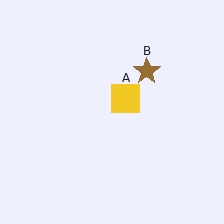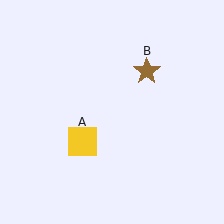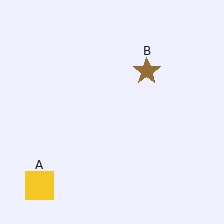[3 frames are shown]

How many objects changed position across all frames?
1 object changed position: yellow square (object A).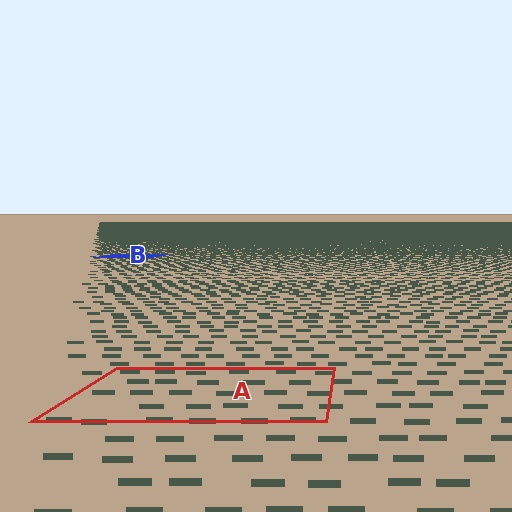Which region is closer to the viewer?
Region A is closer. The texture elements there are larger and more spread out.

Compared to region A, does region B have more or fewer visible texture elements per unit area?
Region B has more texture elements per unit area — they are packed more densely because it is farther away.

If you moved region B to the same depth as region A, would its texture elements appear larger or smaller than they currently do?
They would appear larger. At a closer depth, the same texture elements are projected at a bigger on-screen size.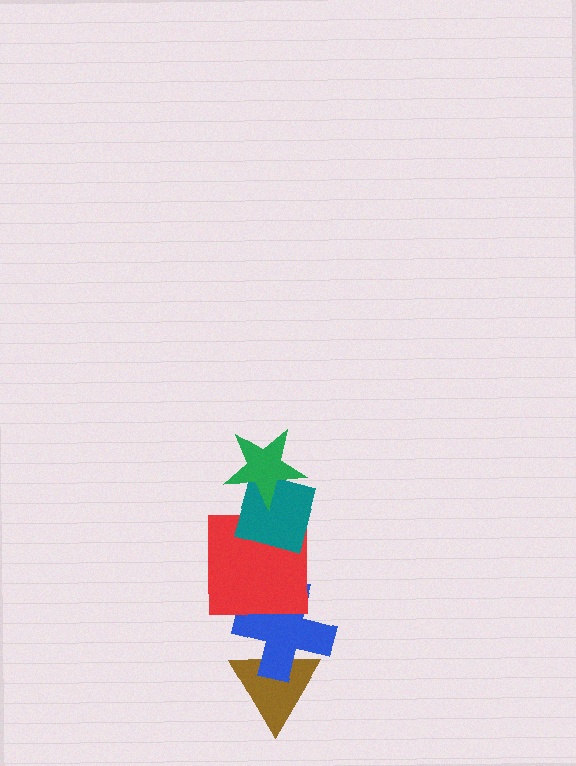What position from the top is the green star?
The green star is 1st from the top.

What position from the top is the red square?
The red square is 3rd from the top.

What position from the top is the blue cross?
The blue cross is 4th from the top.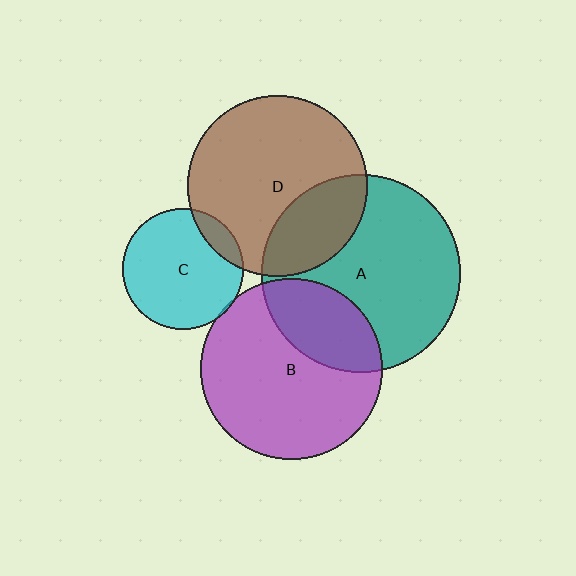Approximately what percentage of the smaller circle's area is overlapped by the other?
Approximately 25%.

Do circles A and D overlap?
Yes.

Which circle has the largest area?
Circle A (teal).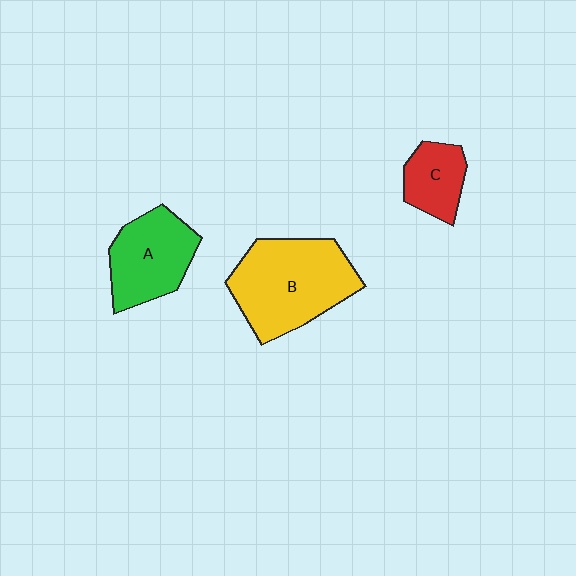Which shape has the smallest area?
Shape C (red).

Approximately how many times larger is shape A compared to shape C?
Approximately 1.6 times.